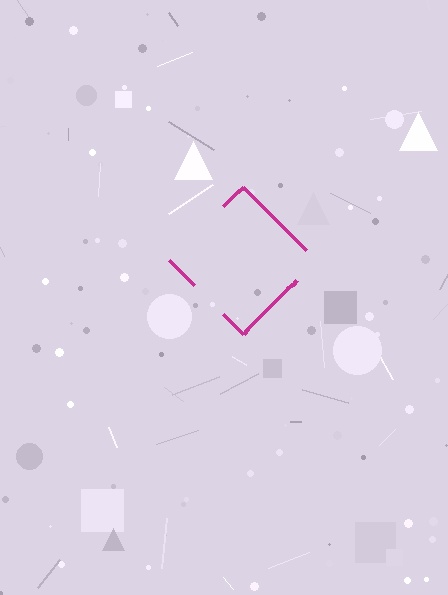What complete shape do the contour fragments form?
The contour fragments form a diamond.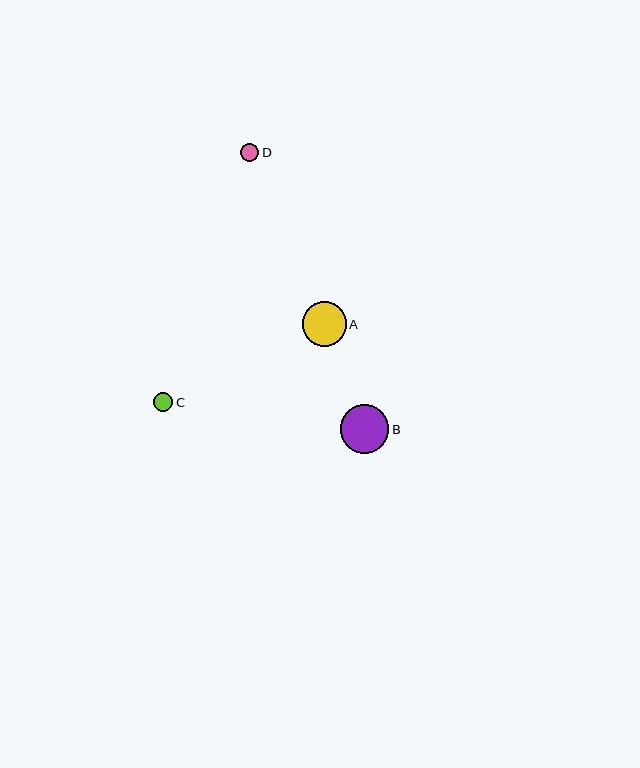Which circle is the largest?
Circle B is the largest with a size of approximately 48 pixels.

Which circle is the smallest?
Circle D is the smallest with a size of approximately 19 pixels.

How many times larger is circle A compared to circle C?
Circle A is approximately 2.4 times the size of circle C.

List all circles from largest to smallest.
From largest to smallest: B, A, C, D.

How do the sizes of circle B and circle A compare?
Circle B and circle A are approximately the same size.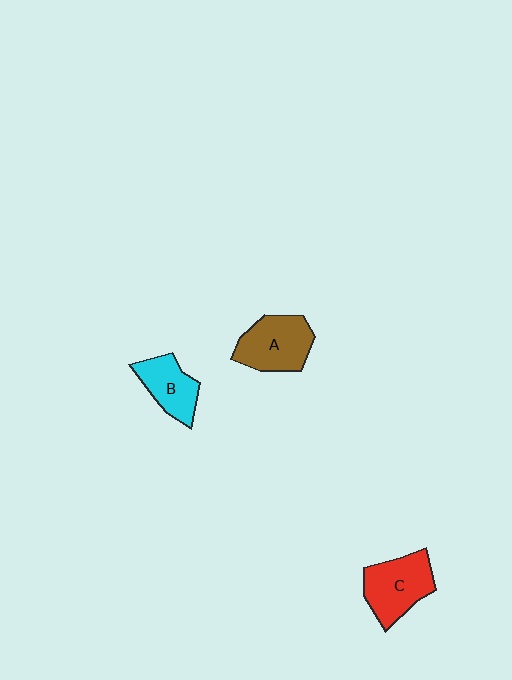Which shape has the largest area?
Shape C (red).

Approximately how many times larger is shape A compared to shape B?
Approximately 1.3 times.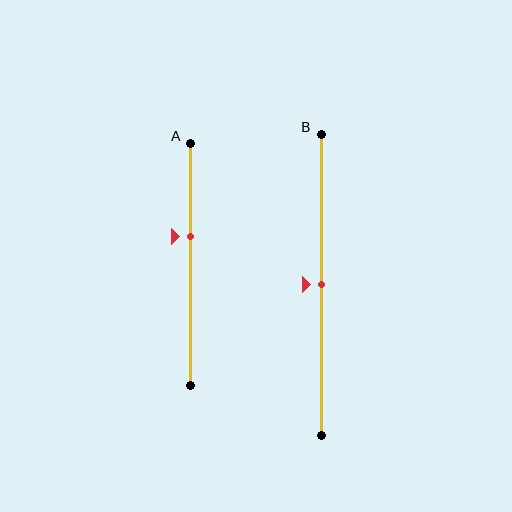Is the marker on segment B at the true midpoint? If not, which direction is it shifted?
Yes, the marker on segment B is at the true midpoint.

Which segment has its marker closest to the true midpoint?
Segment B has its marker closest to the true midpoint.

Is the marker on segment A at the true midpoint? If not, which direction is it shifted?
No, the marker on segment A is shifted upward by about 12% of the segment length.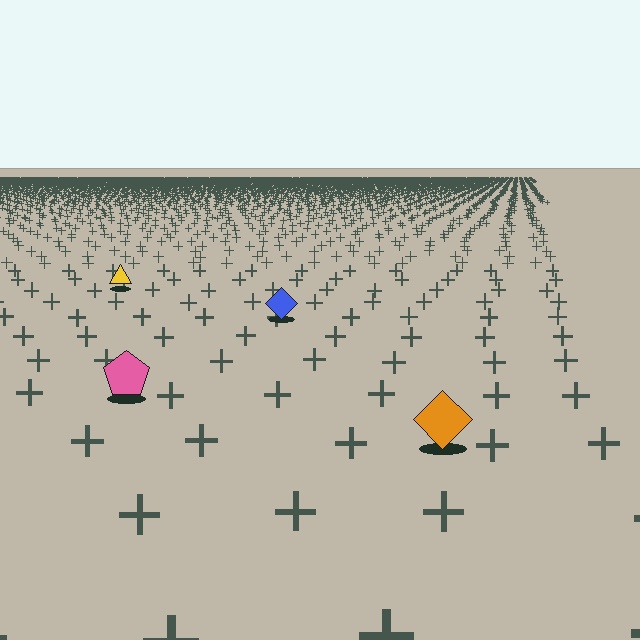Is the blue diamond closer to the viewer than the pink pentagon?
No. The pink pentagon is closer — you can tell from the texture gradient: the ground texture is coarser near it.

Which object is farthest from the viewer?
The yellow triangle is farthest from the viewer. It appears smaller and the ground texture around it is denser.